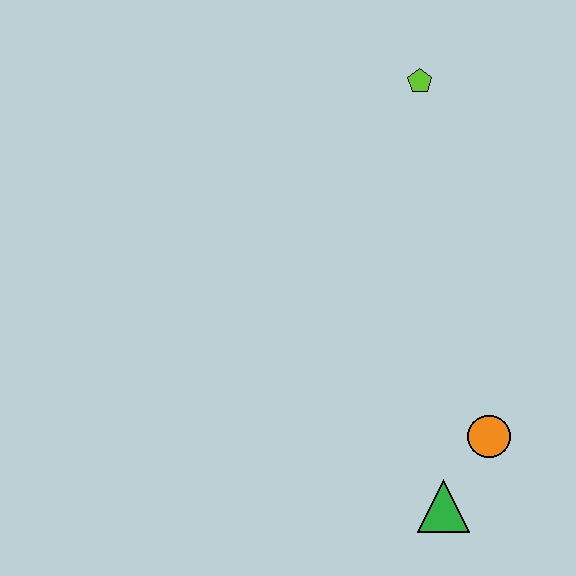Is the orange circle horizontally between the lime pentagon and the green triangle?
No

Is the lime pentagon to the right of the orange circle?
No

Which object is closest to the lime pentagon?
The orange circle is closest to the lime pentagon.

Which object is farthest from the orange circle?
The lime pentagon is farthest from the orange circle.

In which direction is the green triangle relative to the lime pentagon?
The green triangle is below the lime pentagon.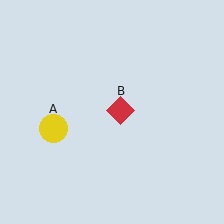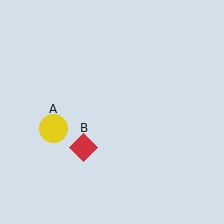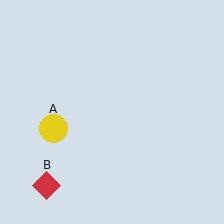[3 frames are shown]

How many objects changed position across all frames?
1 object changed position: red diamond (object B).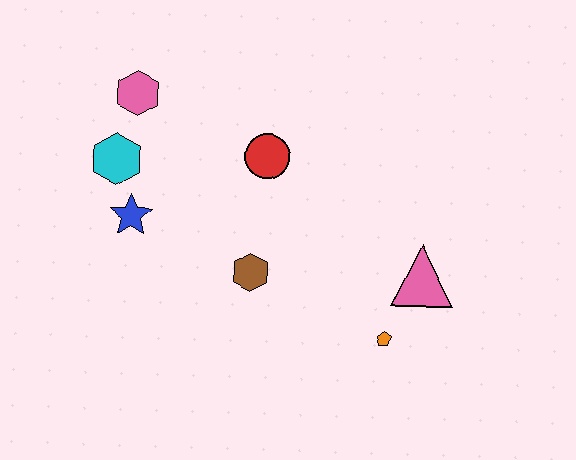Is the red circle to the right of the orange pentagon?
No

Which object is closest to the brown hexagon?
The red circle is closest to the brown hexagon.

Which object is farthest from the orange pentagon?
The pink hexagon is farthest from the orange pentagon.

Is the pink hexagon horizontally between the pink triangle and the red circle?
No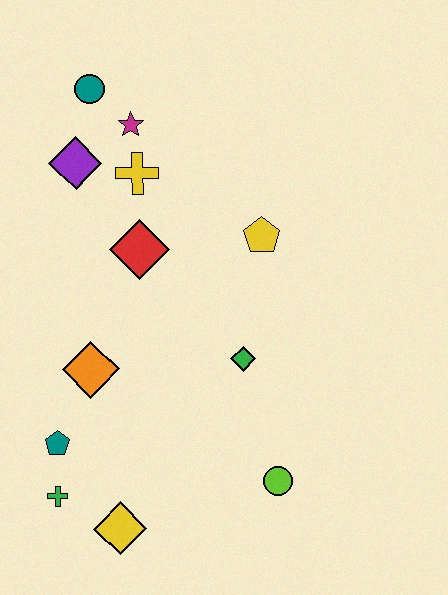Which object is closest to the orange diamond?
The teal pentagon is closest to the orange diamond.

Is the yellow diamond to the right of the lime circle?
No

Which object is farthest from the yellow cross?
The yellow diamond is farthest from the yellow cross.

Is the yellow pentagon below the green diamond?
No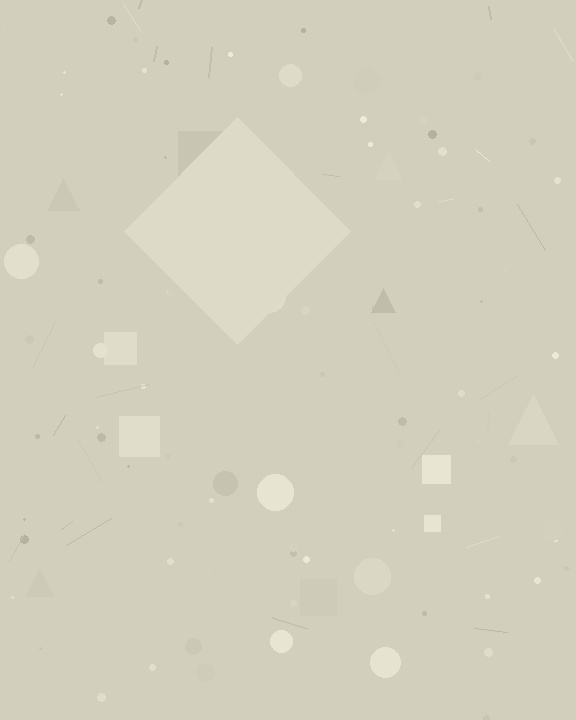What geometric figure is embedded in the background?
A diamond is embedded in the background.